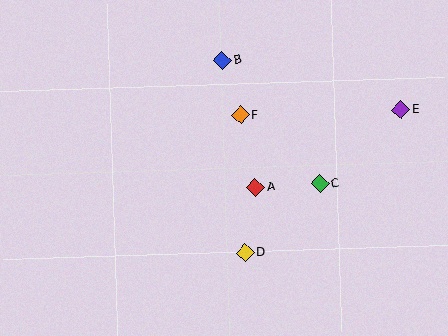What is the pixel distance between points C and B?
The distance between C and B is 158 pixels.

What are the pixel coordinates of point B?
Point B is at (222, 60).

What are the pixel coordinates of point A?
Point A is at (255, 187).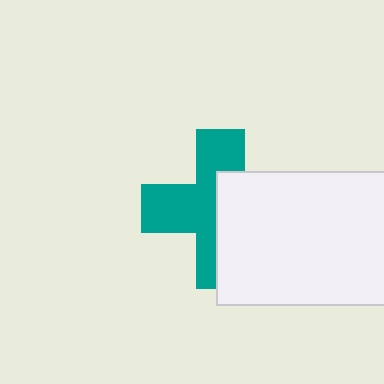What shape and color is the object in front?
The object in front is a white rectangle.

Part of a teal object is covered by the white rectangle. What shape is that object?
It is a cross.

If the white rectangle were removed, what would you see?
You would see the complete teal cross.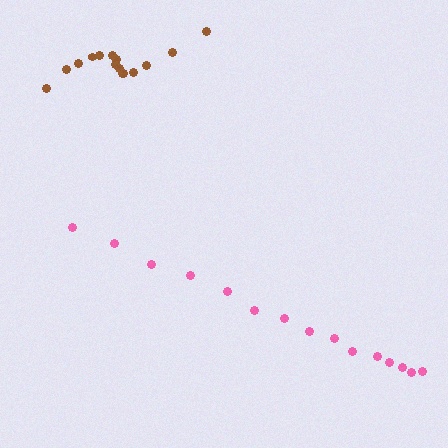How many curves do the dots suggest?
There are 2 distinct paths.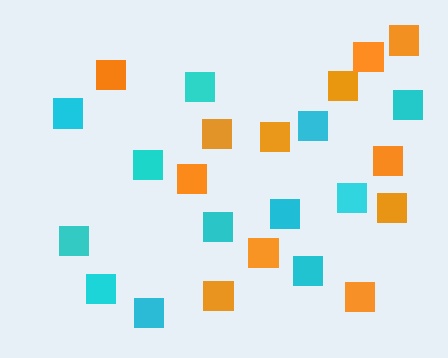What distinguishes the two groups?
There are 2 groups: one group of cyan squares (12) and one group of orange squares (12).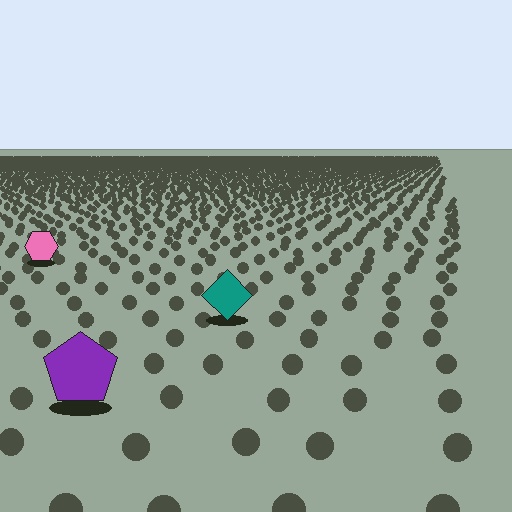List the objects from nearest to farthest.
From nearest to farthest: the purple pentagon, the teal diamond, the pink hexagon.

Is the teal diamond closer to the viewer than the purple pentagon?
No. The purple pentagon is closer — you can tell from the texture gradient: the ground texture is coarser near it.